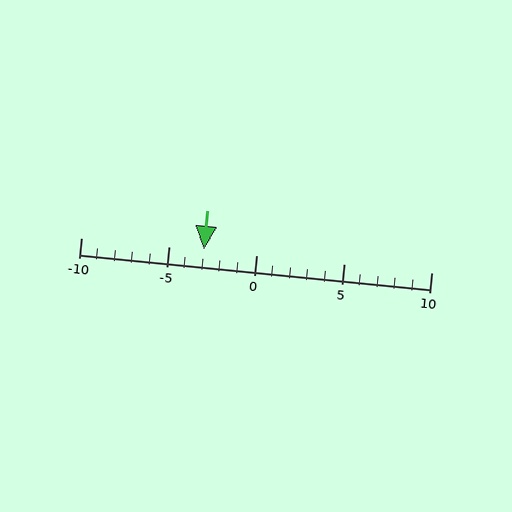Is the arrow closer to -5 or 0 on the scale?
The arrow is closer to -5.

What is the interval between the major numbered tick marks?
The major tick marks are spaced 5 units apart.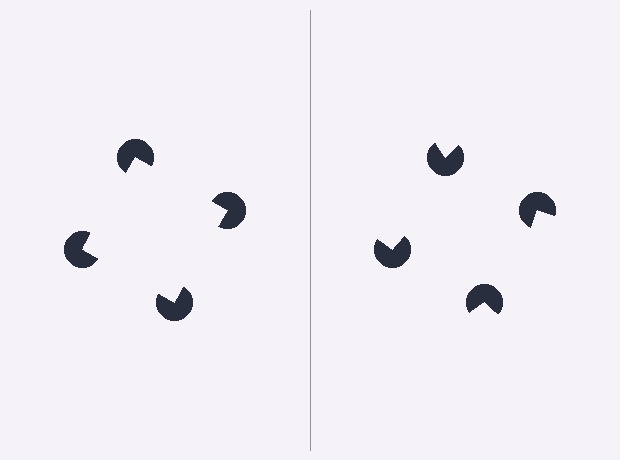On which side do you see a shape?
An illusory square appears on the left side. On the right side the wedge cuts are rotated, so no coherent shape forms.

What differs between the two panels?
The pac-man discs are positioned identically on both sides; only the wedge orientations differ. On the left they align to a square; on the right they are misaligned.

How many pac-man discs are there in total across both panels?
8 — 4 on each side.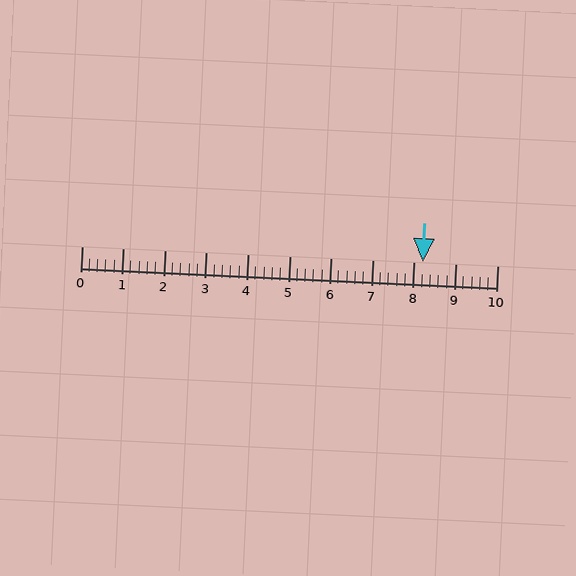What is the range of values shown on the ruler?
The ruler shows values from 0 to 10.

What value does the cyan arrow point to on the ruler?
The cyan arrow points to approximately 8.2.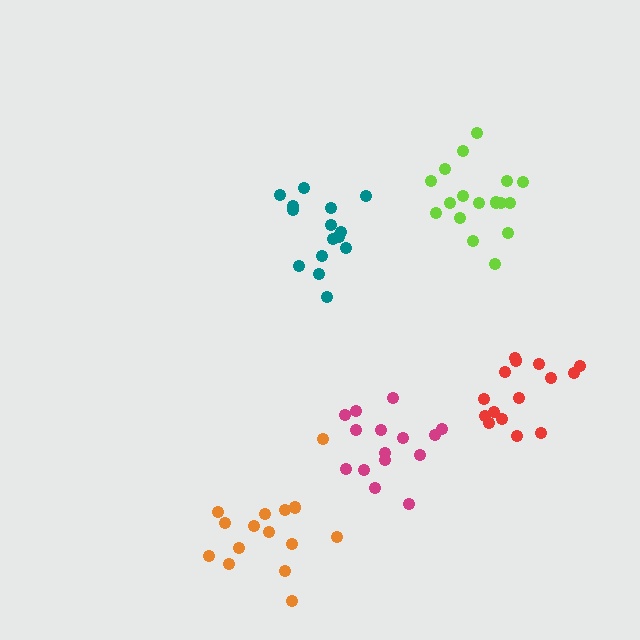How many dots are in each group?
Group 1: 15 dots, Group 2: 15 dots, Group 3: 15 dots, Group 4: 15 dots, Group 5: 18 dots (78 total).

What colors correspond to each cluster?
The clusters are colored: orange, magenta, red, teal, lime.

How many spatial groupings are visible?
There are 5 spatial groupings.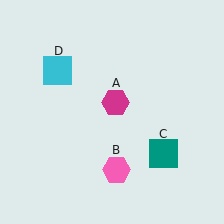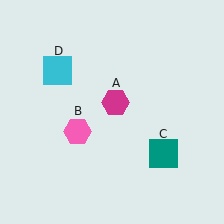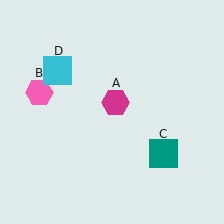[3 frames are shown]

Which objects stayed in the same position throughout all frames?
Magenta hexagon (object A) and teal square (object C) and cyan square (object D) remained stationary.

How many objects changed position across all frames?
1 object changed position: pink hexagon (object B).